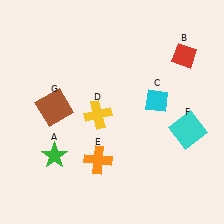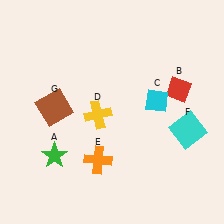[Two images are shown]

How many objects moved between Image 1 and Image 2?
1 object moved between the two images.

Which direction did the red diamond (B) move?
The red diamond (B) moved down.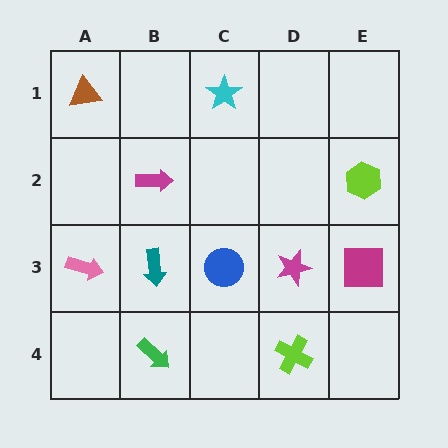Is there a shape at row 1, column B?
No, that cell is empty.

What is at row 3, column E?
A magenta square.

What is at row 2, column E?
A lime hexagon.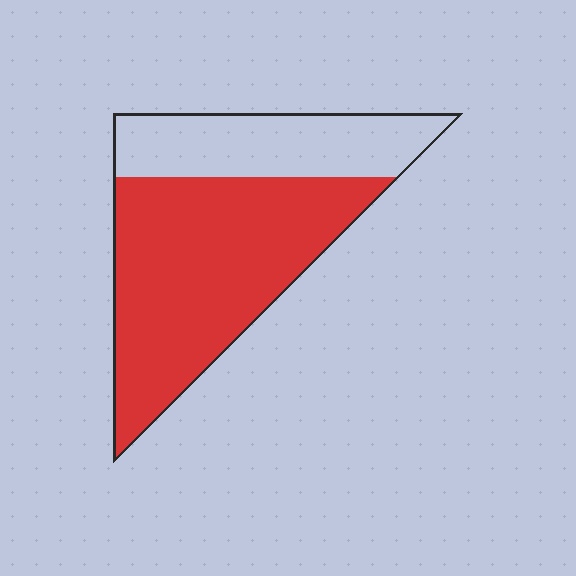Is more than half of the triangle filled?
Yes.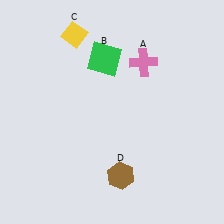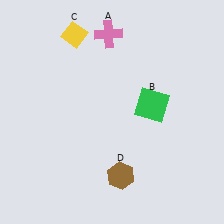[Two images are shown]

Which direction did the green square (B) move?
The green square (B) moved right.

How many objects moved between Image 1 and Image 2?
2 objects moved between the two images.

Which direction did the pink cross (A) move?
The pink cross (A) moved left.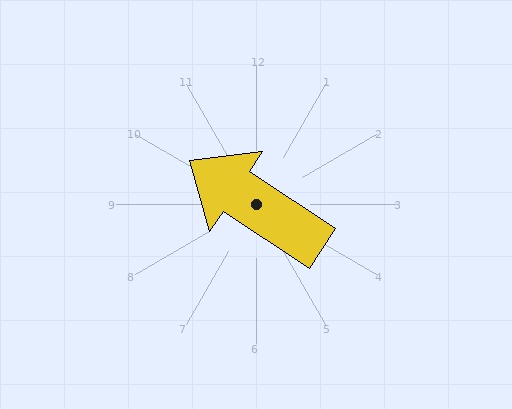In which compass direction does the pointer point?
Northwest.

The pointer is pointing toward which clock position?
Roughly 10 o'clock.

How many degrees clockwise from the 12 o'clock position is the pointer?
Approximately 303 degrees.